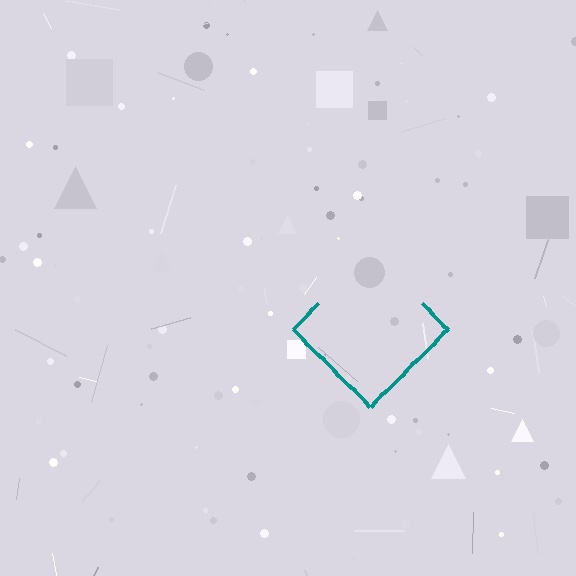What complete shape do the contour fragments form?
The contour fragments form a diamond.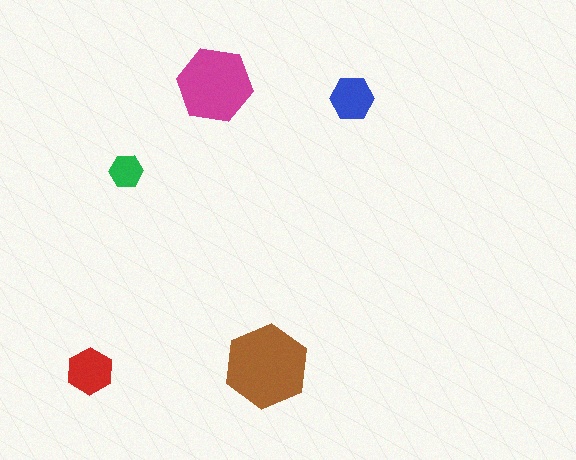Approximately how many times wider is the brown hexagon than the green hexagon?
About 2.5 times wider.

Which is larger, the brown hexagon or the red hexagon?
The brown one.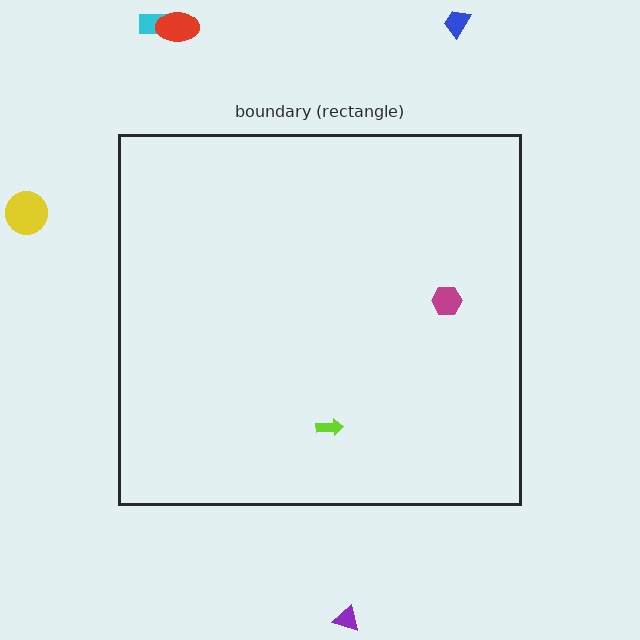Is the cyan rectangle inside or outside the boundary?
Outside.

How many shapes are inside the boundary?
2 inside, 5 outside.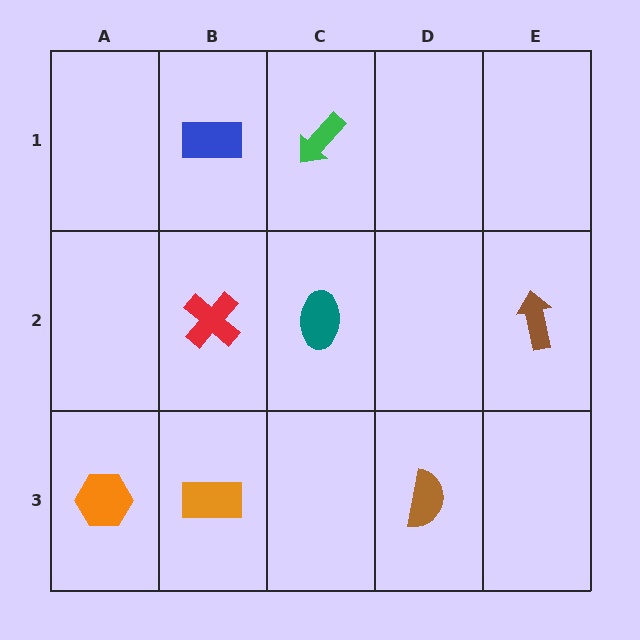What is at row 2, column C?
A teal ellipse.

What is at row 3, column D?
A brown semicircle.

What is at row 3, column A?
An orange hexagon.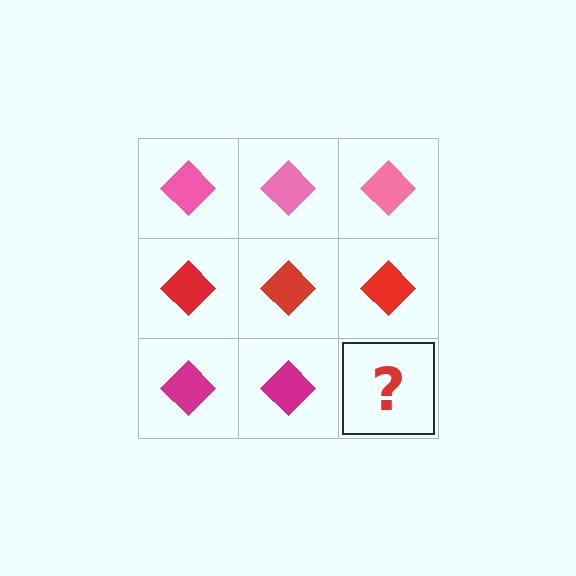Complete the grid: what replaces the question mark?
The question mark should be replaced with a magenta diamond.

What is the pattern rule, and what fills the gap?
The rule is that each row has a consistent color. The gap should be filled with a magenta diamond.